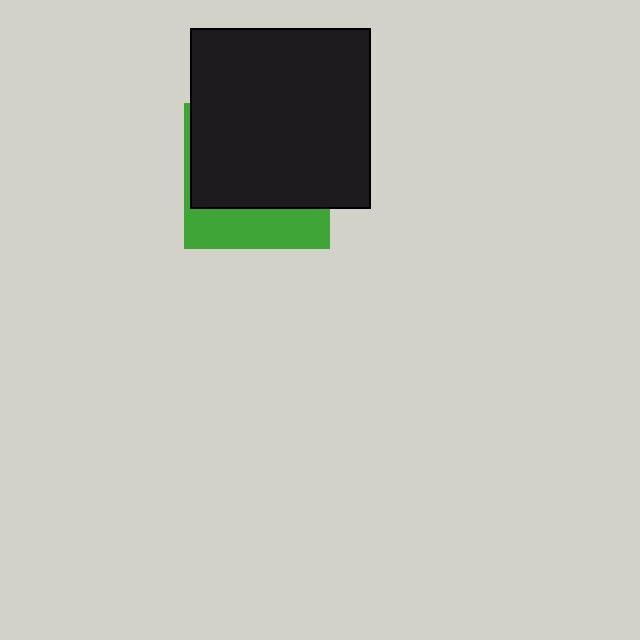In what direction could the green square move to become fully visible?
The green square could move down. That would shift it out from behind the black square entirely.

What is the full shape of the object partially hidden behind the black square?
The partially hidden object is a green square.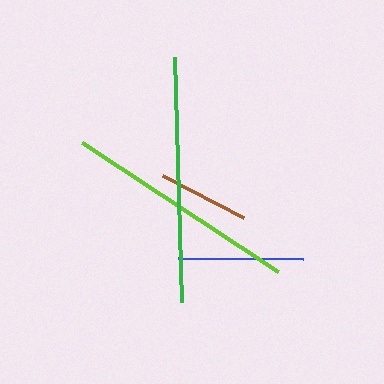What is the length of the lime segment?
The lime segment is approximately 234 pixels long.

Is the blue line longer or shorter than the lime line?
The lime line is longer than the blue line.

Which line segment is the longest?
The green line is the longest at approximately 245 pixels.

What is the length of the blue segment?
The blue segment is approximately 124 pixels long.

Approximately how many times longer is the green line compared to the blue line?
The green line is approximately 2.0 times the length of the blue line.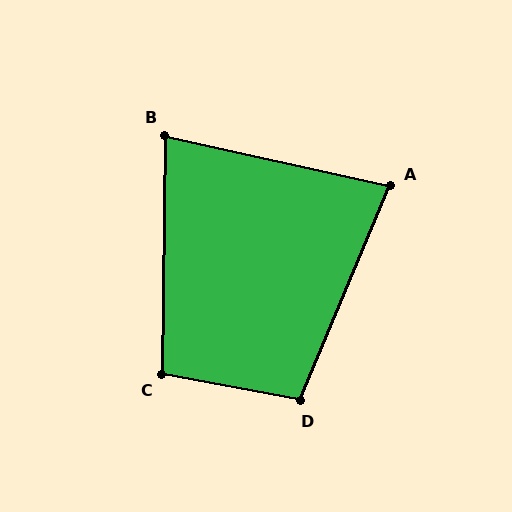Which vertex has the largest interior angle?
D, at approximately 102 degrees.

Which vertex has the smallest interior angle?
B, at approximately 78 degrees.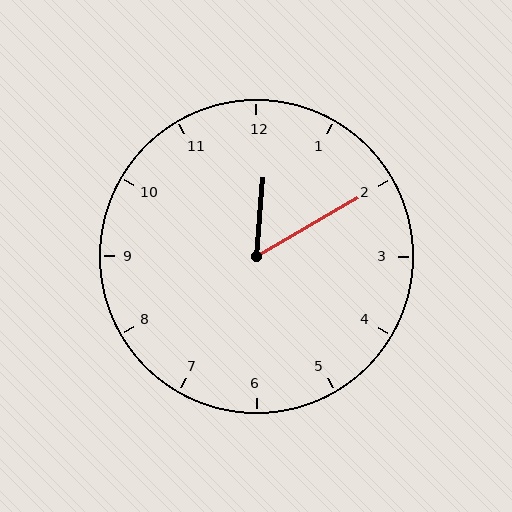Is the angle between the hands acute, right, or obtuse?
It is acute.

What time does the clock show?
12:10.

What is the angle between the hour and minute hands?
Approximately 55 degrees.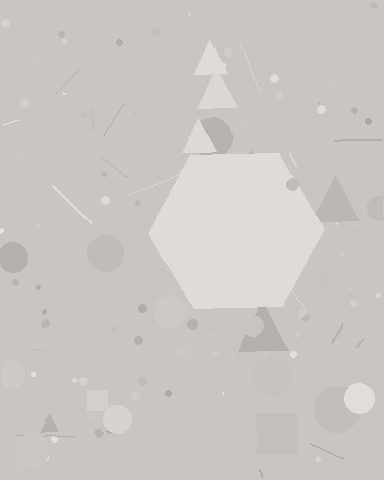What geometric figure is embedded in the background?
A hexagon is embedded in the background.